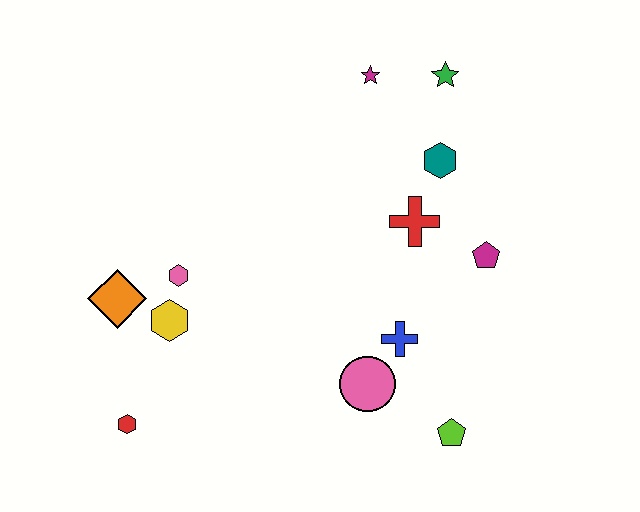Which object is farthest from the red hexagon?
The green star is farthest from the red hexagon.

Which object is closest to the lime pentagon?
The pink circle is closest to the lime pentagon.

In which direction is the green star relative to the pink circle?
The green star is above the pink circle.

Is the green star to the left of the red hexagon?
No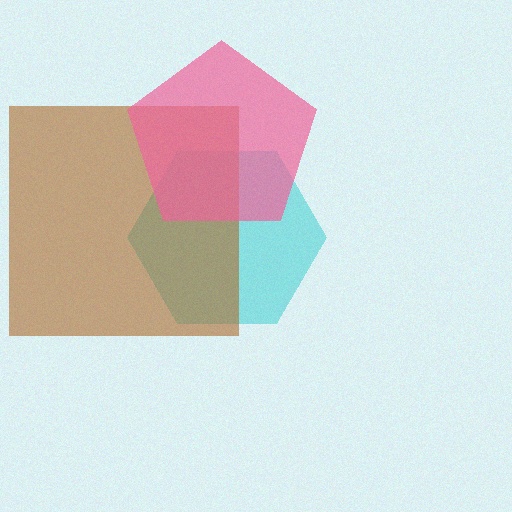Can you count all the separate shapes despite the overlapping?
Yes, there are 3 separate shapes.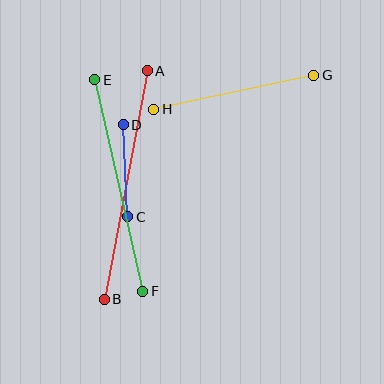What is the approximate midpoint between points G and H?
The midpoint is at approximately (234, 92) pixels.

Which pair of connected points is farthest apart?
Points A and B are farthest apart.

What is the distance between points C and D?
The distance is approximately 92 pixels.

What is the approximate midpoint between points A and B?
The midpoint is at approximately (126, 185) pixels.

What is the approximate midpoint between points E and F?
The midpoint is at approximately (119, 186) pixels.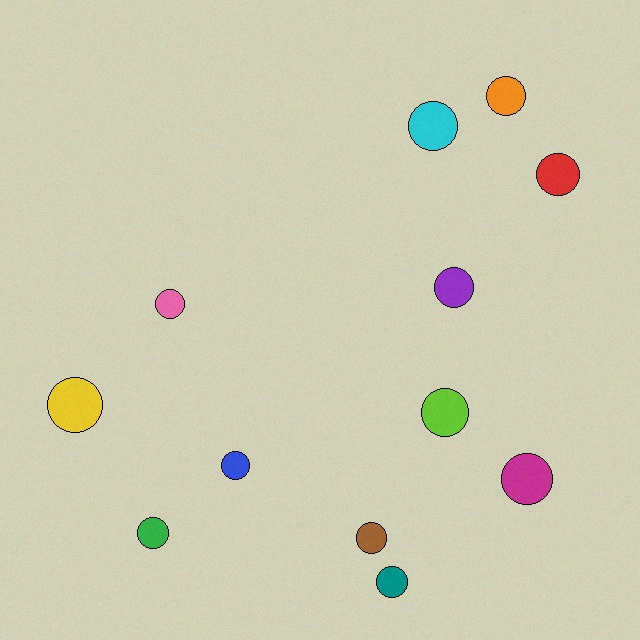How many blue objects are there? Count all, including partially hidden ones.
There is 1 blue object.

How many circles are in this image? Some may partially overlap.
There are 12 circles.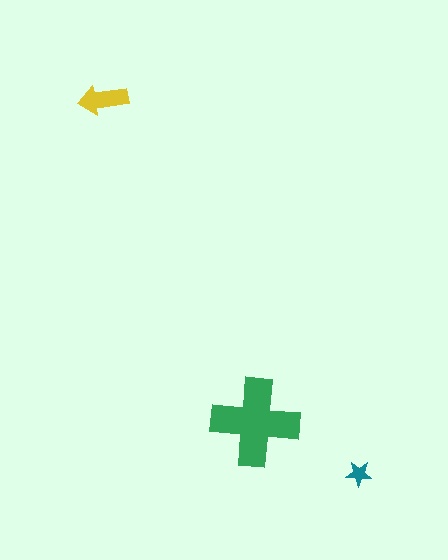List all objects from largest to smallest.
The green cross, the yellow arrow, the teal star.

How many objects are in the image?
There are 3 objects in the image.